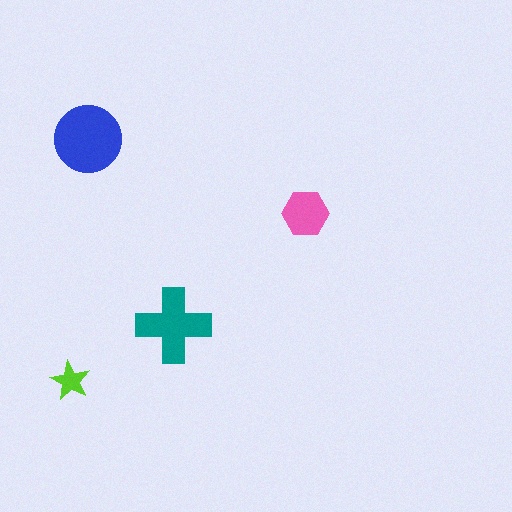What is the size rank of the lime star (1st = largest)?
4th.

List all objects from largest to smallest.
The blue circle, the teal cross, the pink hexagon, the lime star.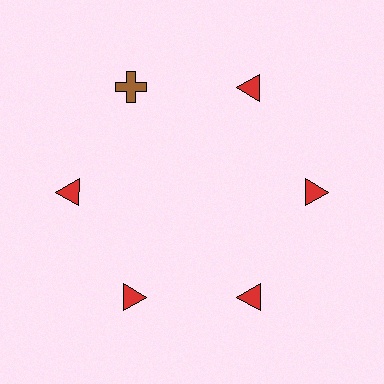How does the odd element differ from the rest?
It differs in both color (brown instead of red) and shape (cross instead of triangle).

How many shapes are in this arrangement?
There are 6 shapes arranged in a ring pattern.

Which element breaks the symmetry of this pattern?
The brown cross at roughly the 11 o'clock position breaks the symmetry. All other shapes are red triangles.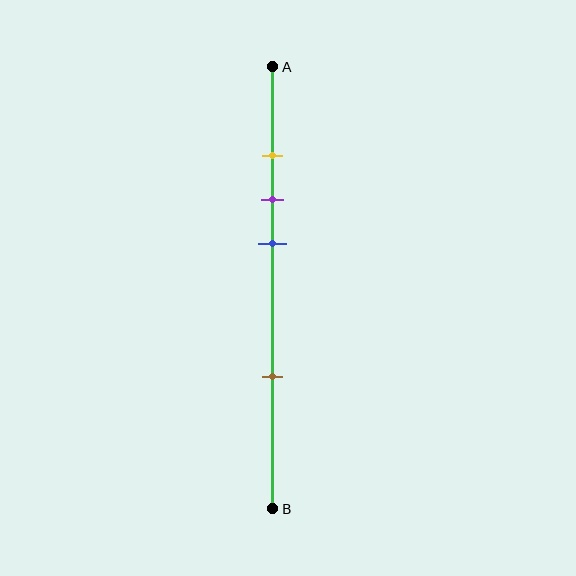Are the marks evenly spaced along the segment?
No, the marks are not evenly spaced.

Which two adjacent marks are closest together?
The yellow and purple marks are the closest adjacent pair.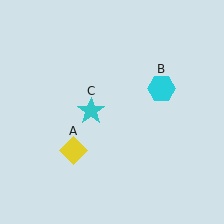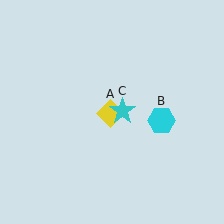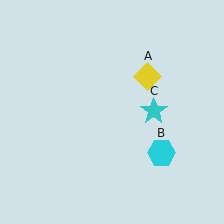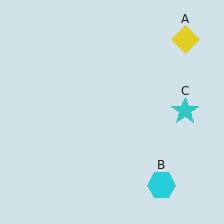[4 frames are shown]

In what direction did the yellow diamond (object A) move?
The yellow diamond (object A) moved up and to the right.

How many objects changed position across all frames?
3 objects changed position: yellow diamond (object A), cyan hexagon (object B), cyan star (object C).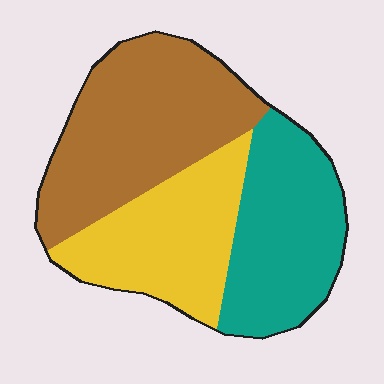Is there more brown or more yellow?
Brown.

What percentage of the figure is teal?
Teal takes up about one third (1/3) of the figure.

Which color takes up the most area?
Brown, at roughly 40%.